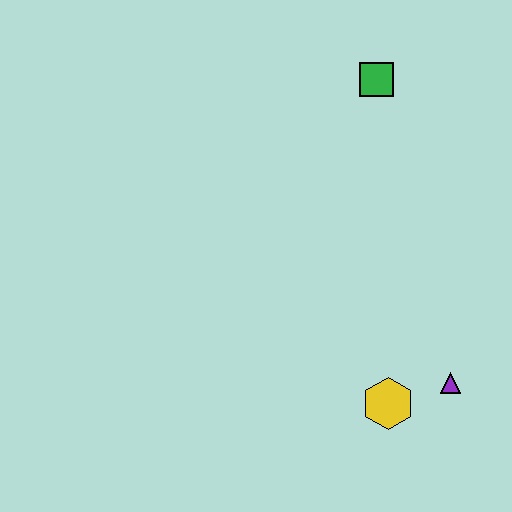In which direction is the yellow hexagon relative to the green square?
The yellow hexagon is below the green square.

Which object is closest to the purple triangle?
The yellow hexagon is closest to the purple triangle.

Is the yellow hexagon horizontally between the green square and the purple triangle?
Yes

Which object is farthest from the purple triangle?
The green square is farthest from the purple triangle.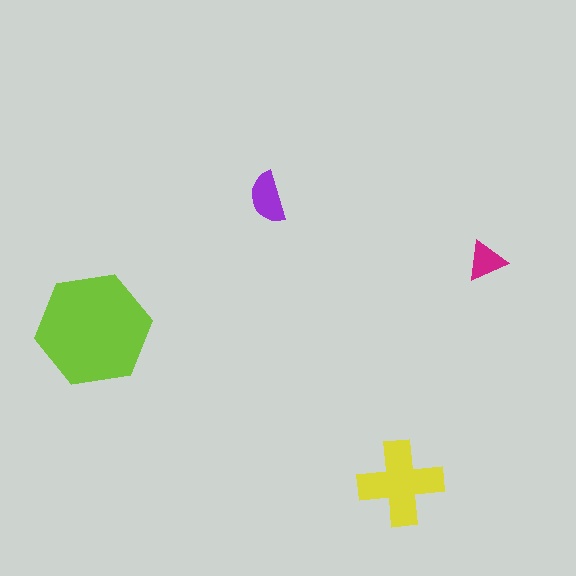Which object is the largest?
The lime hexagon.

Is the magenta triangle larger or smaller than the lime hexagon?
Smaller.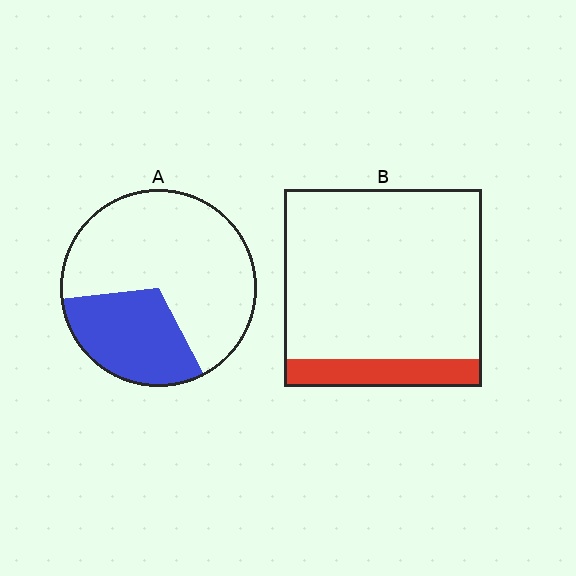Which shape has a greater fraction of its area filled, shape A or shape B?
Shape A.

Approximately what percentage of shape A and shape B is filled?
A is approximately 30% and B is approximately 15%.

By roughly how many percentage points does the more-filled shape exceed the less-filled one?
By roughly 15 percentage points (A over B).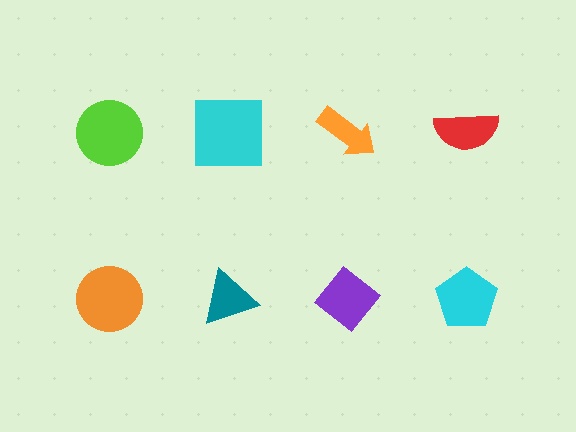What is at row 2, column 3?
A purple diamond.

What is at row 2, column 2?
A teal triangle.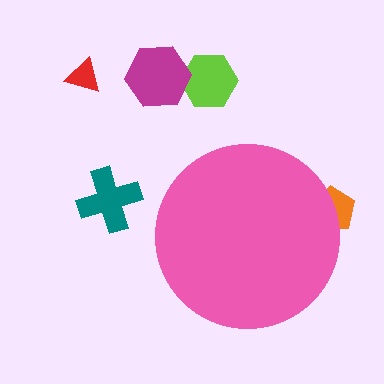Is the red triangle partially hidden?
No, the red triangle is fully visible.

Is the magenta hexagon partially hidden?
No, the magenta hexagon is fully visible.